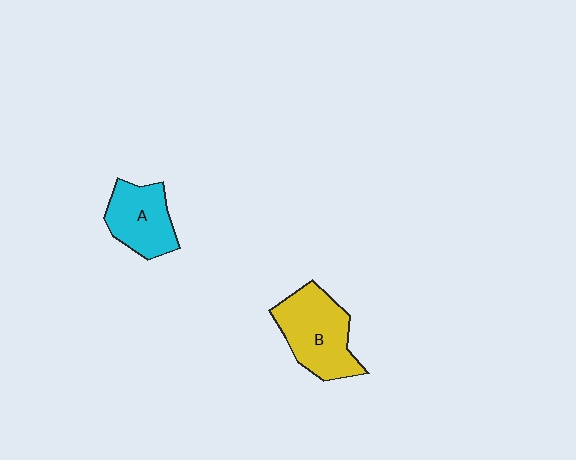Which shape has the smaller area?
Shape A (cyan).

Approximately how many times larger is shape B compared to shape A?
Approximately 1.3 times.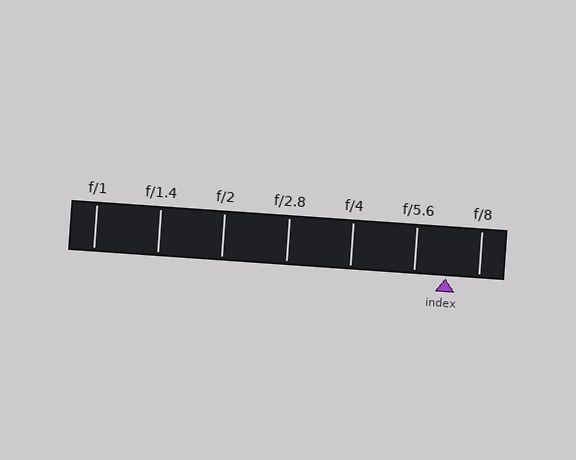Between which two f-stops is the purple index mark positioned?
The index mark is between f/5.6 and f/8.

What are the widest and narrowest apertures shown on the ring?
The widest aperture shown is f/1 and the narrowest is f/8.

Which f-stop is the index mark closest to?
The index mark is closest to f/5.6.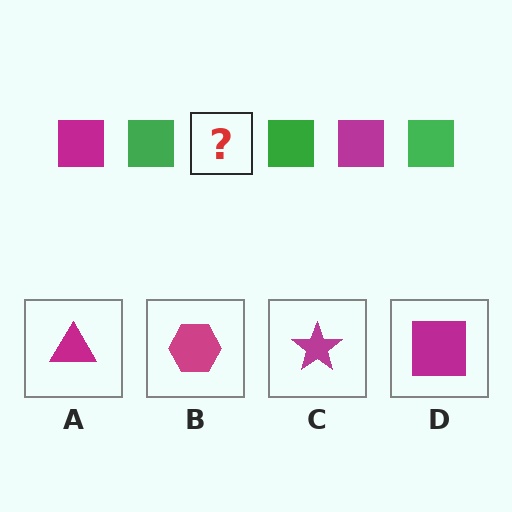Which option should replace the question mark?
Option D.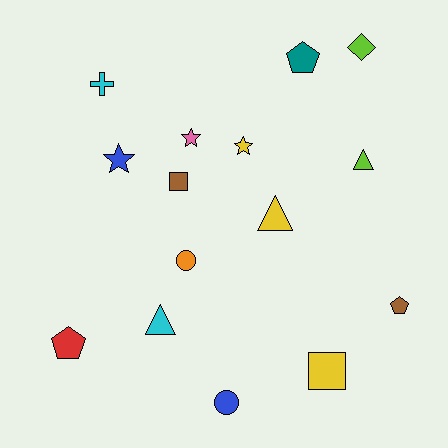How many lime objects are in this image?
There are 2 lime objects.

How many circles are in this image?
There are 2 circles.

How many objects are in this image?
There are 15 objects.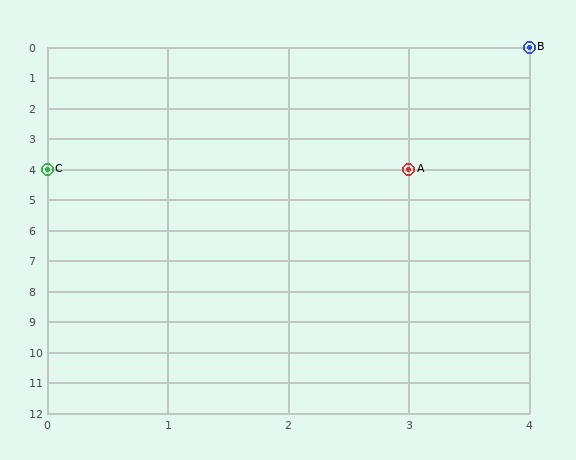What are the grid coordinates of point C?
Point C is at grid coordinates (0, 4).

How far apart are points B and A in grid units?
Points B and A are 1 column and 4 rows apart (about 4.1 grid units diagonally).